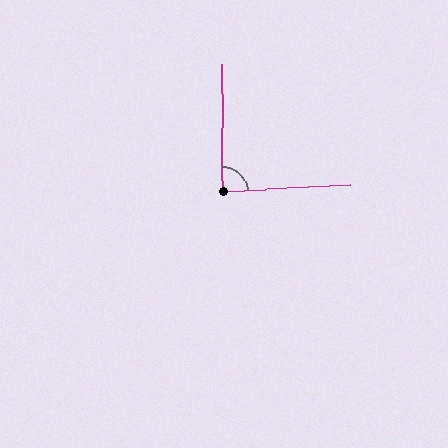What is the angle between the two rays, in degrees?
Approximately 87 degrees.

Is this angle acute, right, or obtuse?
It is approximately a right angle.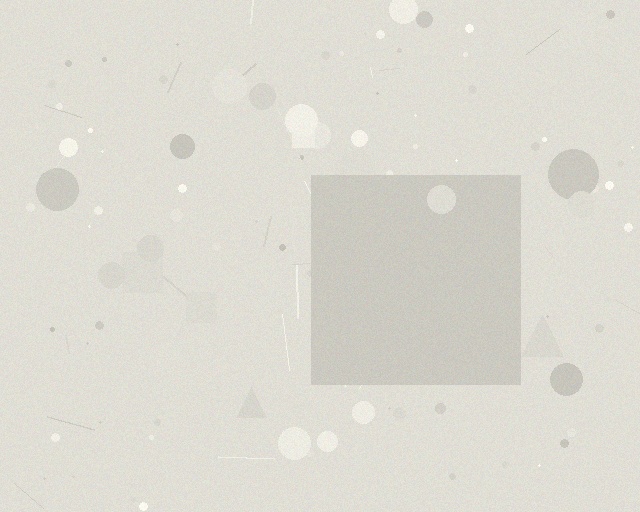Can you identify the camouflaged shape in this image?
The camouflaged shape is a square.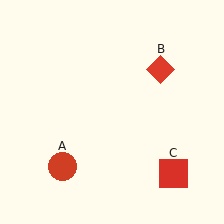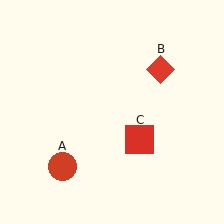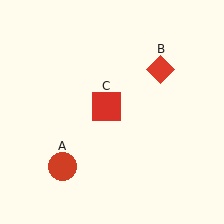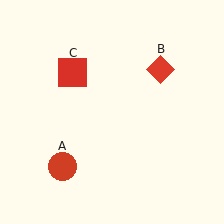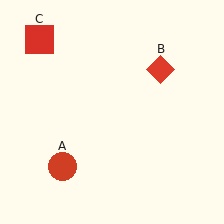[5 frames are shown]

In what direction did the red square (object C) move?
The red square (object C) moved up and to the left.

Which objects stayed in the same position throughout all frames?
Red circle (object A) and red diamond (object B) remained stationary.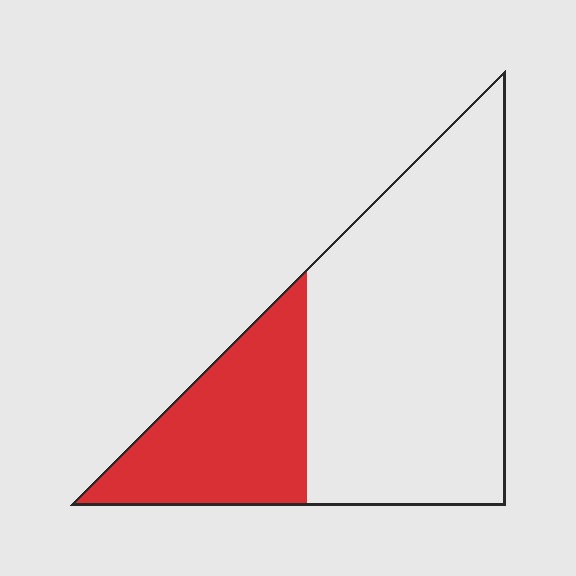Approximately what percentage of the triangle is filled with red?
Approximately 30%.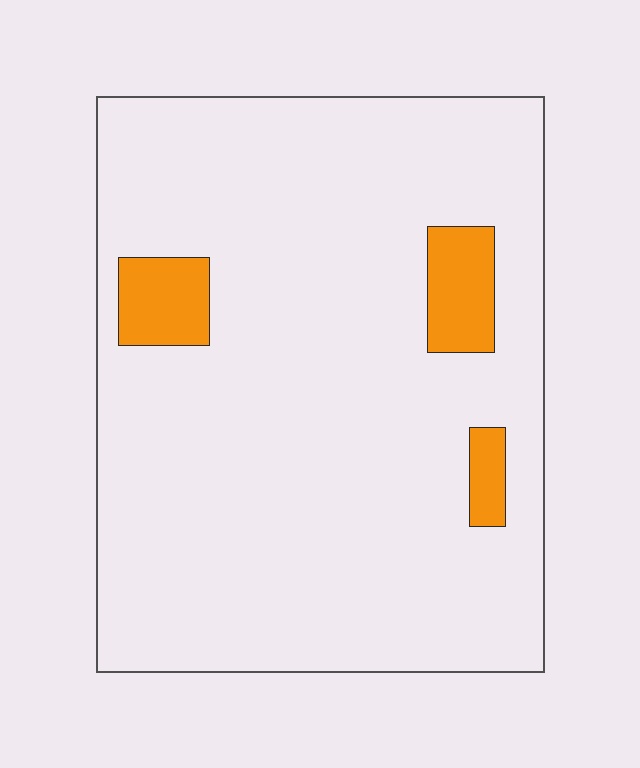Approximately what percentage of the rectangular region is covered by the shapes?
Approximately 10%.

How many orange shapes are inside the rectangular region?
3.